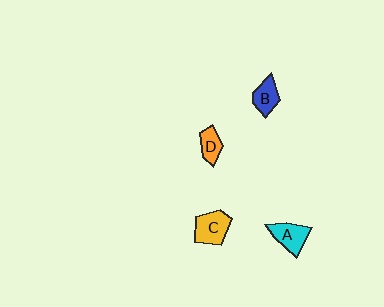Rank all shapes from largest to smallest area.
From largest to smallest: C (yellow), A (cyan), B (blue), D (orange).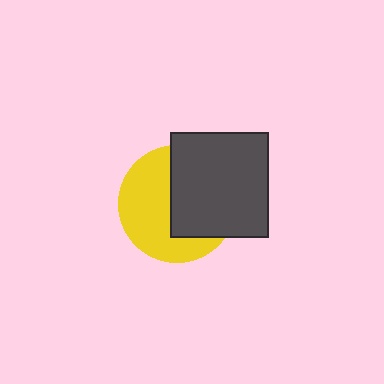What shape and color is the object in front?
The object in front is a dark gray rectangle.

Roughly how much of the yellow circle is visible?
About half of it is visible (roughly 52%).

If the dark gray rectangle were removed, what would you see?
You would see the complete yellow circle.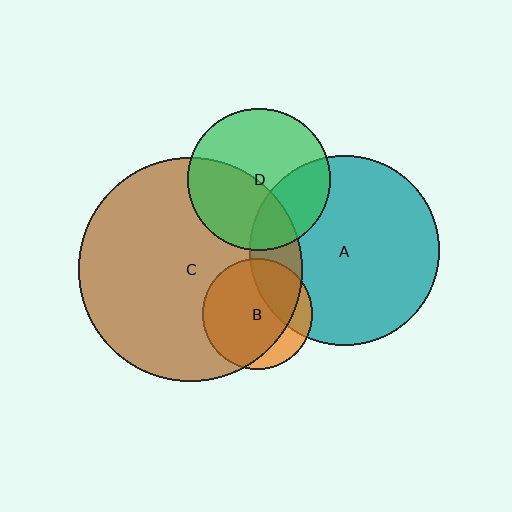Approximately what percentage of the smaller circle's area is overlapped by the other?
Approximately 30%.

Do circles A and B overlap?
Yes.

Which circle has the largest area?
Circle C (brown).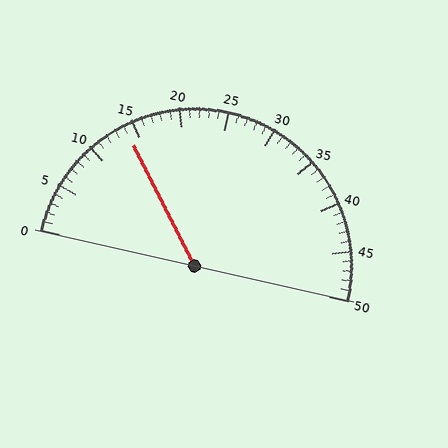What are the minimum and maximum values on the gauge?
The gauge ranges from 0 to 50.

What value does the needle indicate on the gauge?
The needle indicates approximately 14.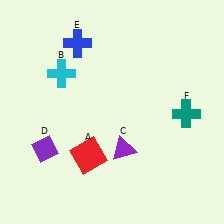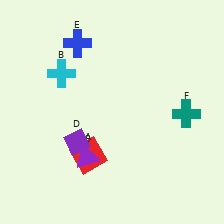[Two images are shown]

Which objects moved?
The objects that moved are: the purple triangle (C), the purple diamond (D).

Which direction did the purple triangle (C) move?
The purple triangle (C) moved left.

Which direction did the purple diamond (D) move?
The purple diamond (D) moved right.